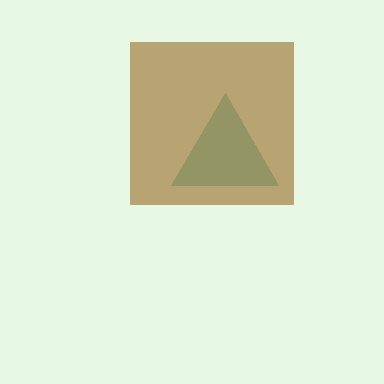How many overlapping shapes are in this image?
There are 2 overlapping shapes in the image.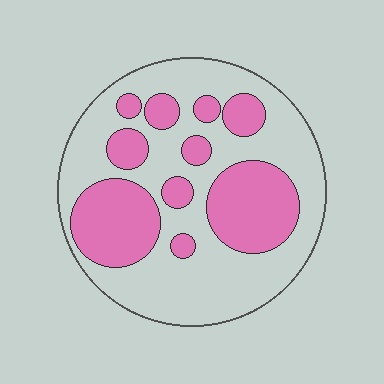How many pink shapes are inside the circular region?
10.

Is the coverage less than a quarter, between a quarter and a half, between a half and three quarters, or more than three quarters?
Between a quarter and a half.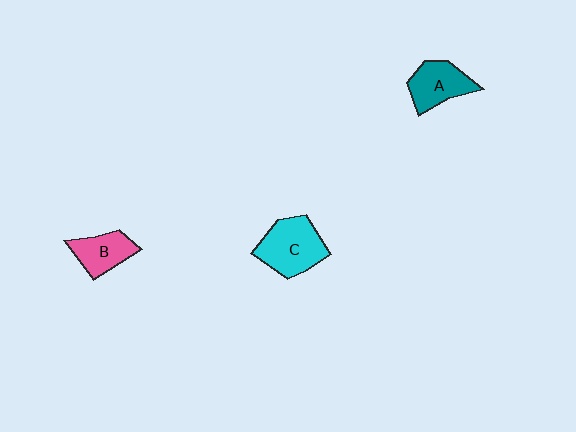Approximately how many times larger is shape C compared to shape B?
Approximately 1.5 times.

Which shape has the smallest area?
Shape B (pink).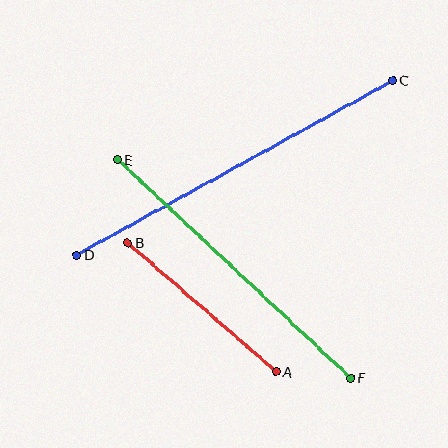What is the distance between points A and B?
The distance is approximately 196 pixels.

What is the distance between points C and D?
The distance is approximately 361 pixels.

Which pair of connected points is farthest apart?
Points C and D are farthest apart.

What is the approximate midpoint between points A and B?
The midpoint is at approximately (202, 307) pixels.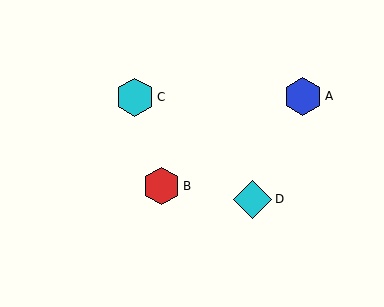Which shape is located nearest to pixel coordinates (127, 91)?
The cyan hexagon (labeled C) at (135, 97) is nearest to that location.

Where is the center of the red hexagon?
The center of the red hexagon is at (162, 186).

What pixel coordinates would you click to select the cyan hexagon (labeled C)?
Click at (135, 97) to select the cyan hexagon C.